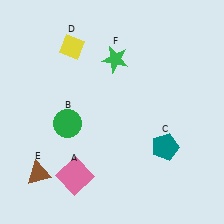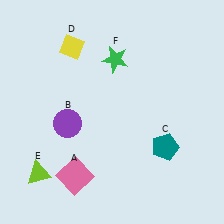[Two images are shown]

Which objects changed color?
B changed from green to purple. E changed from brown to lime.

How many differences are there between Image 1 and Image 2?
There are 2 differences between the two images.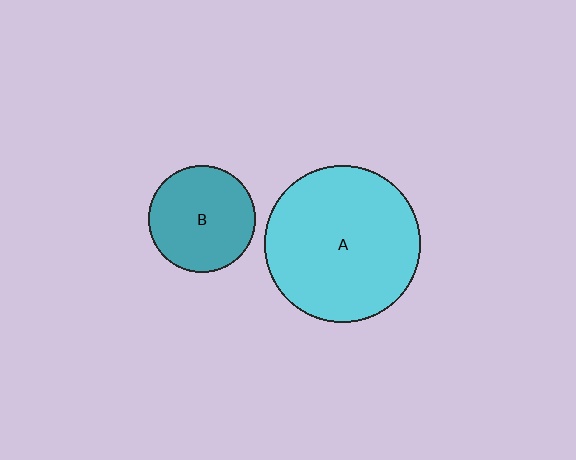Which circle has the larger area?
Circle A (cyan).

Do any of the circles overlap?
No, none of the circles overlap.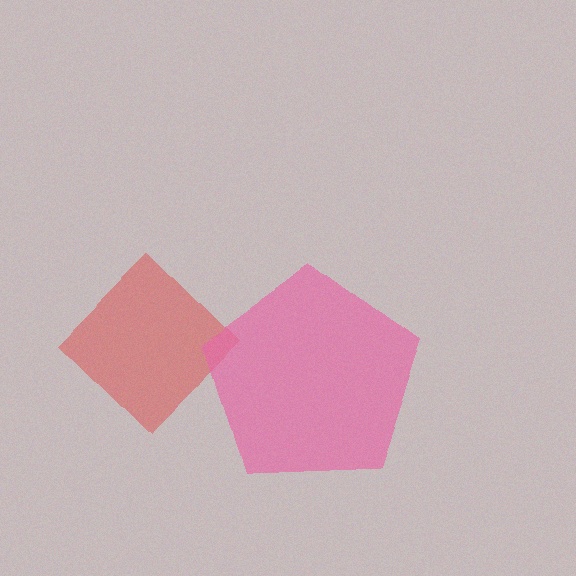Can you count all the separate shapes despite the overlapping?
Yes, there are 2 separate shapes.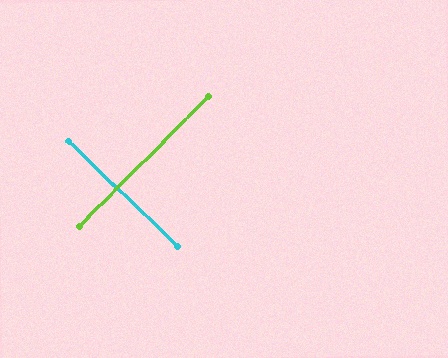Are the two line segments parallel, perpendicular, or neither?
Perpendicular — they meet at approximately 89°.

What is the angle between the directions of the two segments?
Approximately 89 degrees.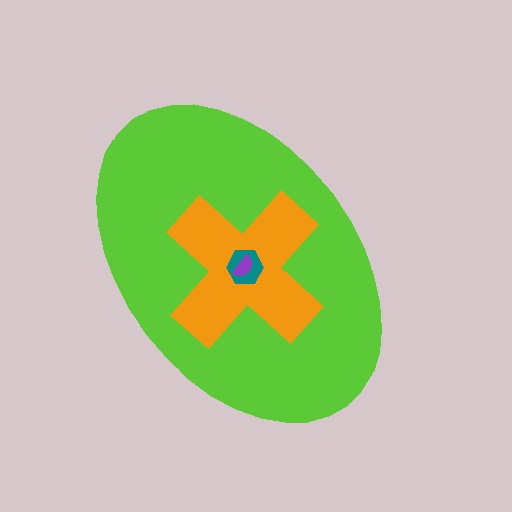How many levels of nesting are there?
4.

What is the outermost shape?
The lime ellipse.